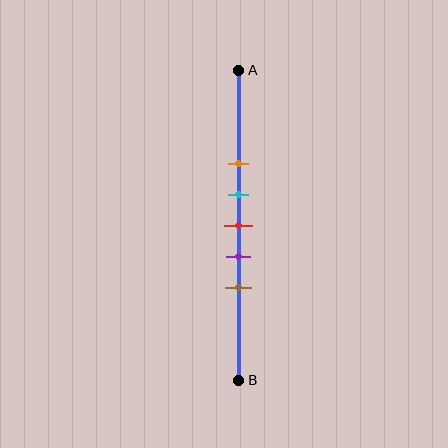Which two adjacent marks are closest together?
The cyan and red marks are the closest adjacent pair.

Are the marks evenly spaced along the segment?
Yes, the marks are approximately evenly spaced.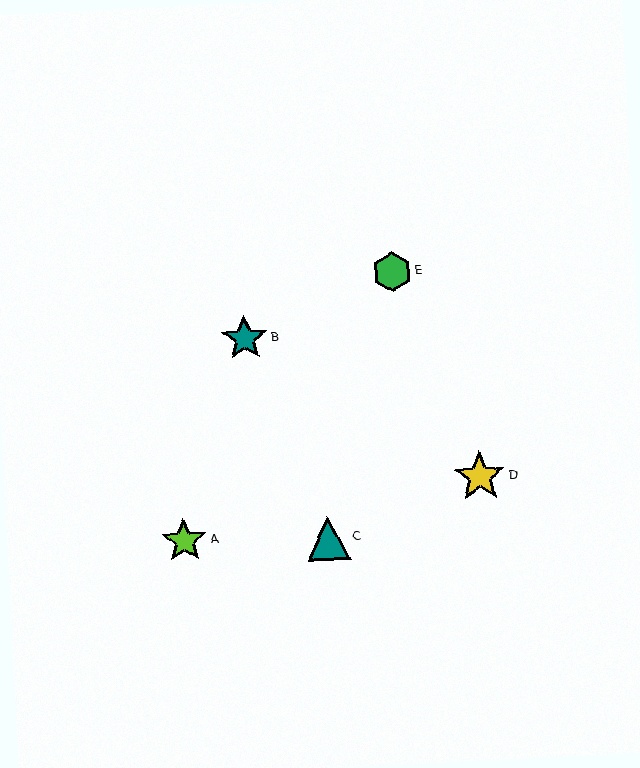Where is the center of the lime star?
The center of the lime star is at (184, 541).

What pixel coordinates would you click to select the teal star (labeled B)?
Click at (245, 339) to select the teal star B.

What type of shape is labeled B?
Shape B is a teal star.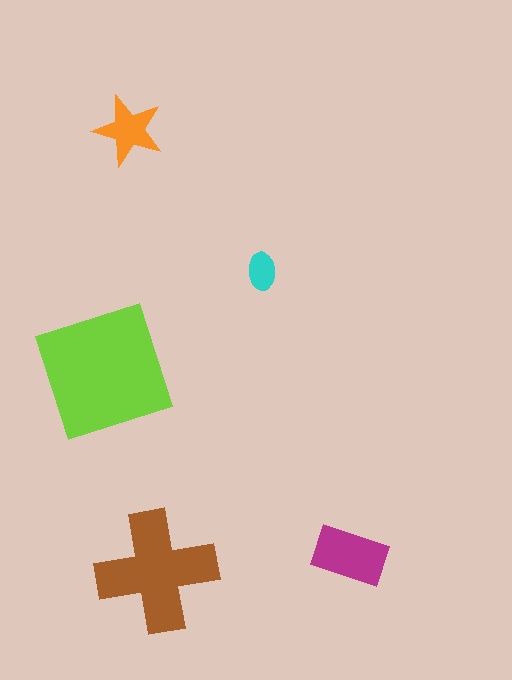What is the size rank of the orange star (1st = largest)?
4th.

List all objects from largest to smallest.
The lime square, the brown cross, the magenta rectangle, the orange star, the cyan ellipse.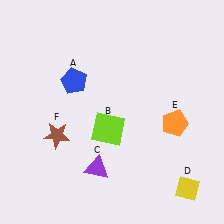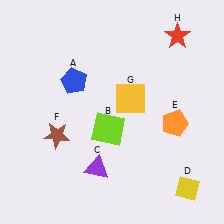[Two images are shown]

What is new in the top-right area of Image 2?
A yellow square (G) was added in the top-right area of Image 2.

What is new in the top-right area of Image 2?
A red star (H) was added in the top-right area of Image 2.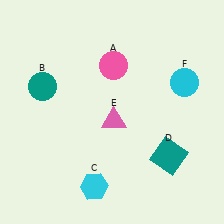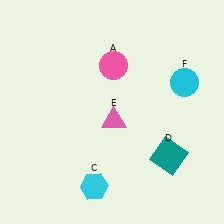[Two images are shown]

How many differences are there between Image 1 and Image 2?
There is 1 difference between the two images.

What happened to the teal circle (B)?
The teal circle (B) was removed in Image 2. It was in the top-left area of Image 1.